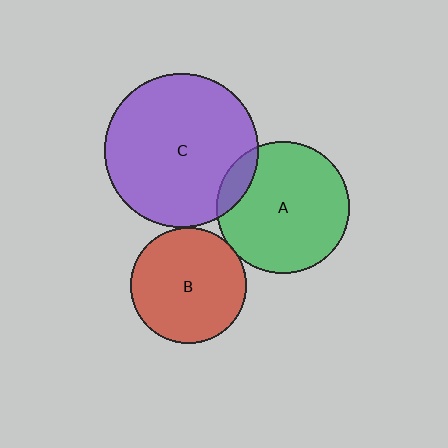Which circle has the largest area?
Circle C (purple).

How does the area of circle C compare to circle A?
Approximately 1.4 times.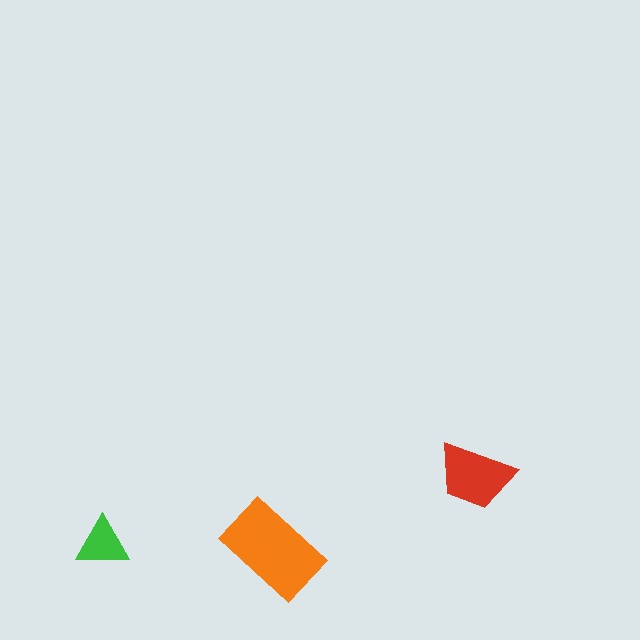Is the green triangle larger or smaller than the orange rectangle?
Smaller.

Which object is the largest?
The orange rectangle.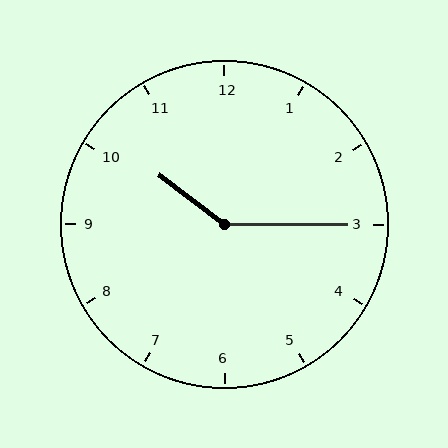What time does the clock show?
10:15.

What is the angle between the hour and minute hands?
Approximately 142 degrees.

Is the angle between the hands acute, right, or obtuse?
It is obtuse.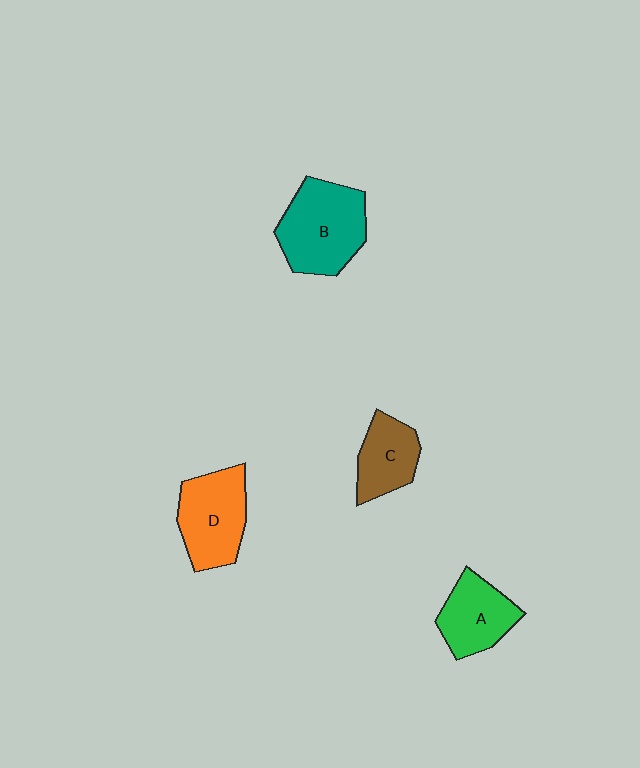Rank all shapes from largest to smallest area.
From largest to smallest: B (teal), D (orange), A (green), C (brown).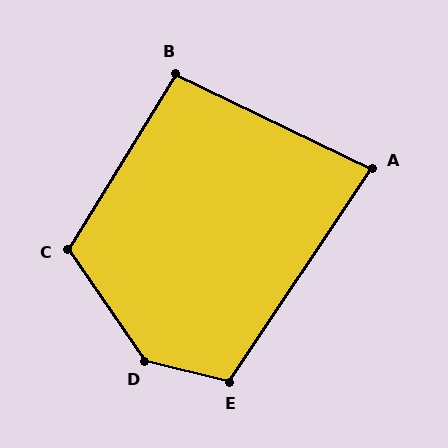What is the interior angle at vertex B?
Approximately 96 degrees (obtuse).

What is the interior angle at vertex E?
Approximately 110 degrees (obtuse).